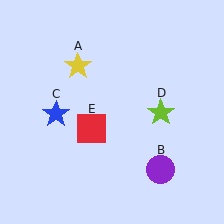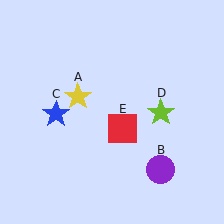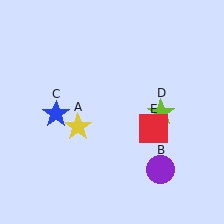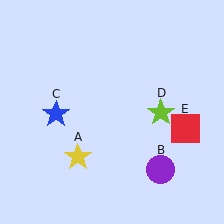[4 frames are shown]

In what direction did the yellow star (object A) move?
The yellow star (object A) moved down.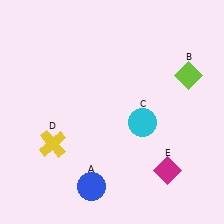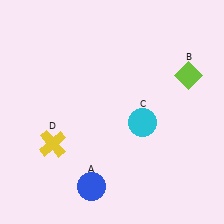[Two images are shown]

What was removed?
The magenta diamond (E) was removed in Image 2.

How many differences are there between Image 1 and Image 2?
There is 1 difference between the two images.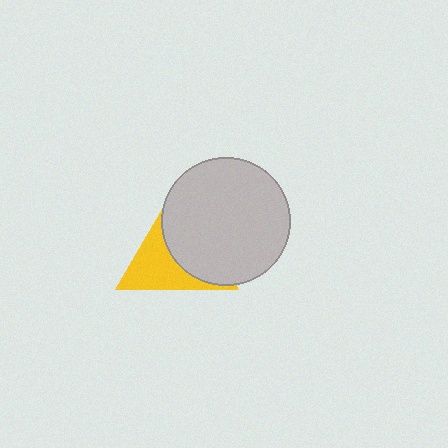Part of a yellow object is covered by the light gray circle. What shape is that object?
It is a triangle.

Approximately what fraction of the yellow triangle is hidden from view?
Roughly 55% of the yellow triangle is hidden behind the light gray circle.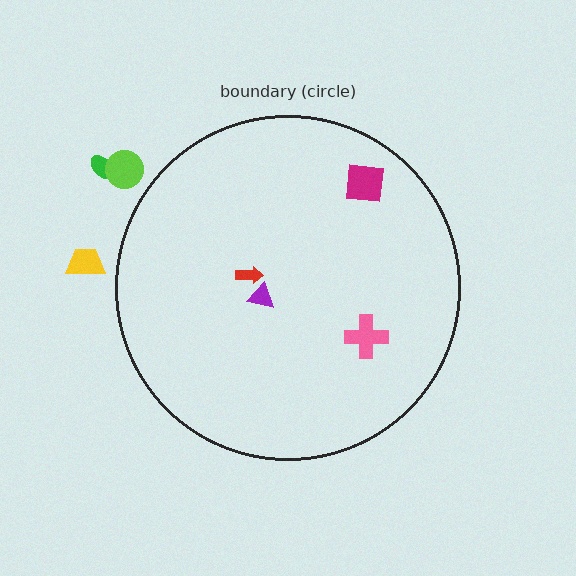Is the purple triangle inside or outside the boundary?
Inside.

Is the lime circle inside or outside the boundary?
Outside.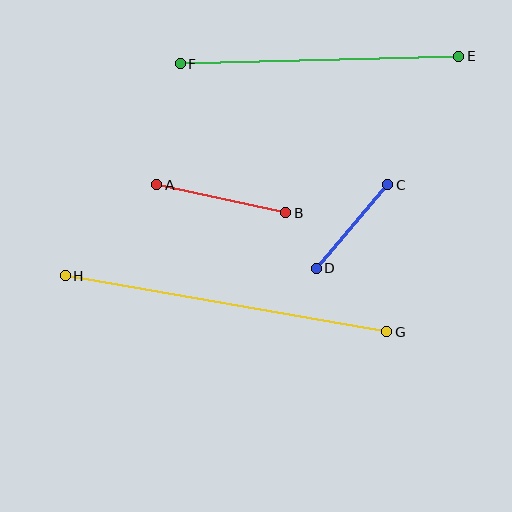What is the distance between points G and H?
The distance is approximately 326 pixels.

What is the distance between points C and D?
The distance is approximately 110 pixels.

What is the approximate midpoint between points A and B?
The midpoint is at approximately (221, 199) pixels.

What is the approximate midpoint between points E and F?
The midpoint is at approximately (320, 60) pixels.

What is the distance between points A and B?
The distance is approximately 132 pixels.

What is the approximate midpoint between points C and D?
The midpoint is at approximately (352, 227) pixels.